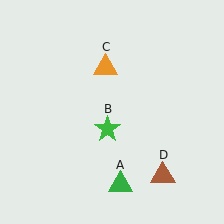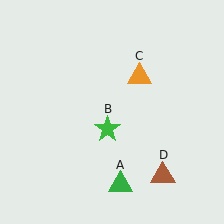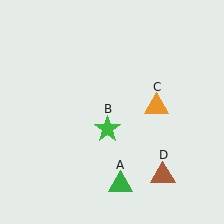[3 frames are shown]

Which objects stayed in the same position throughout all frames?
Green triangle (object A) and green star (object B) and brown triangle (object D) remained stationary.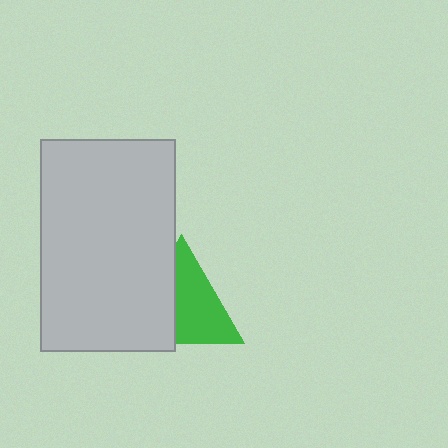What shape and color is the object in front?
The object in front is a light gray rectangle.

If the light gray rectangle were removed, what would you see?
You would see the complete green triangle.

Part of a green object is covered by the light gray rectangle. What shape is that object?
It is a triangle.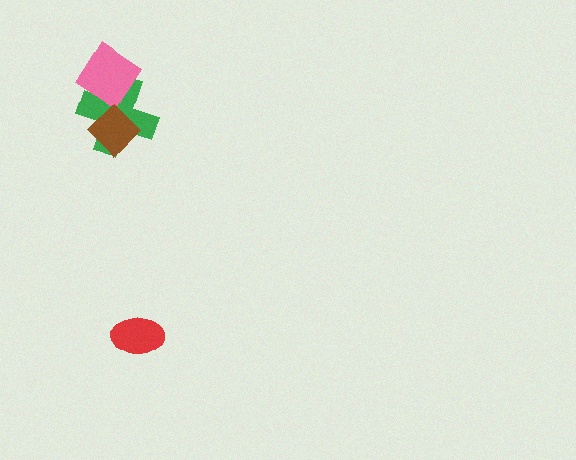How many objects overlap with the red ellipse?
0 objects overlap with the red ellipse.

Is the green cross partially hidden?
Yes, it is partially covered by another shape.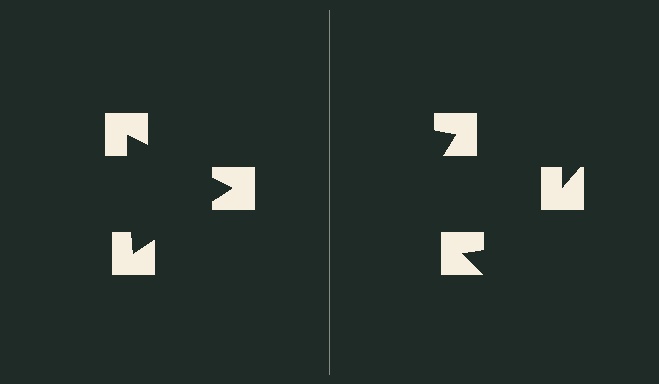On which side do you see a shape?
An illusory triangle appears on the left side. On the right side the wedge cuts are rotated, so no coherent shape forms.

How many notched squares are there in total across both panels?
6 — 3 on each side.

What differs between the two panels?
The notched squares are positioned identically on both sides; only the wedge orientations differ. On the left they align to a triangle; on the right they are misaligned.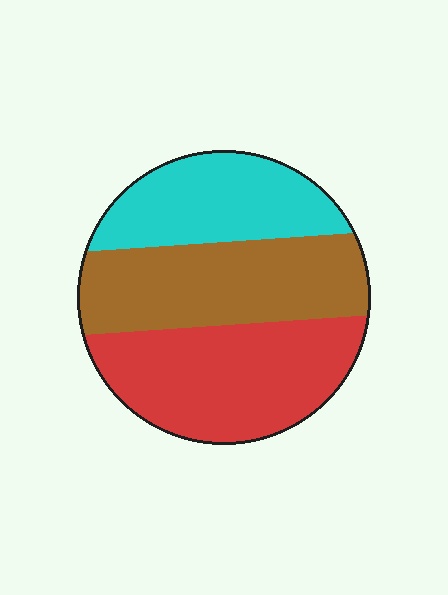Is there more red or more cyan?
Red.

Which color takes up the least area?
Cyan, at roughly 25%.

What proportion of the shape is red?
Red covers around 40% of the shape.